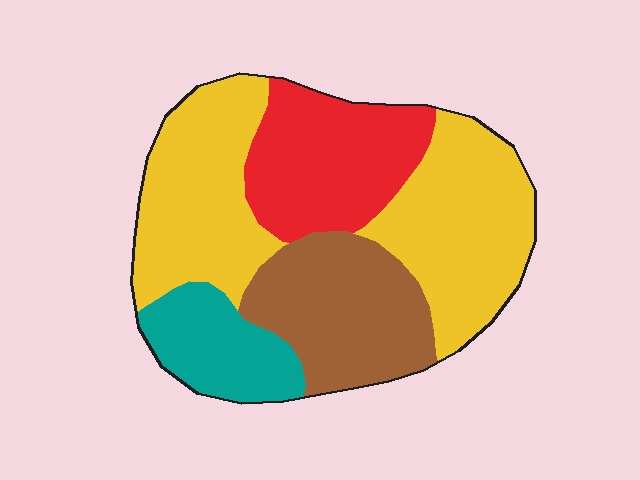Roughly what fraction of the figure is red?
Red takes up about one fifth (1/5) of the figure.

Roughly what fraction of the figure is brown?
Brown covers roughly 20% of the figure.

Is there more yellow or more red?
Yellow.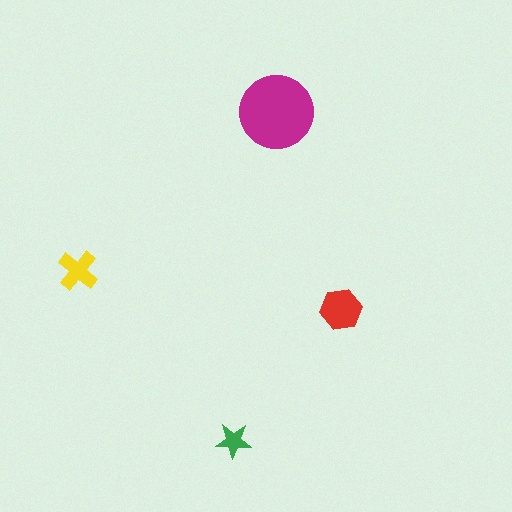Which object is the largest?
The magenta circle.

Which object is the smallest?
The green star.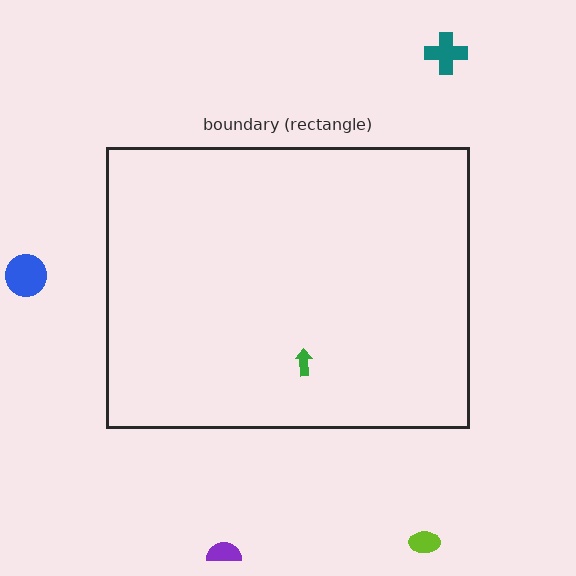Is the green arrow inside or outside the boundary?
Inside.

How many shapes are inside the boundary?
1 inside, 4 outside.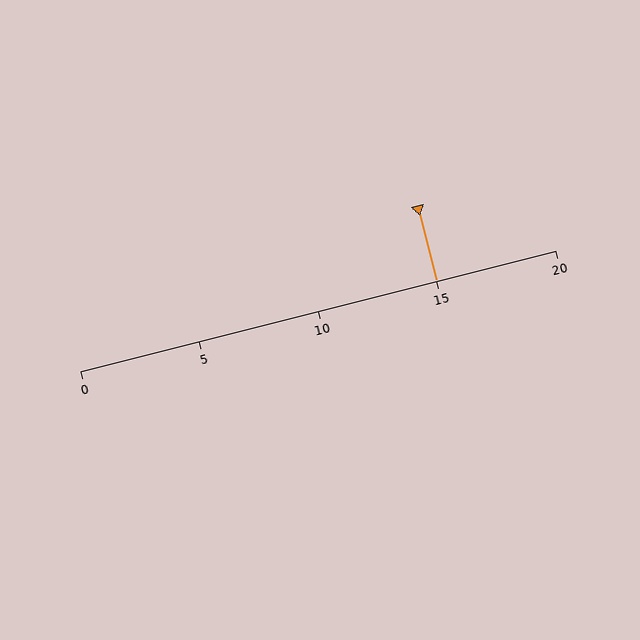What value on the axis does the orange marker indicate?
The marker indicates approximately 15.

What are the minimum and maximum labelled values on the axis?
The axis runs from 0 to 20.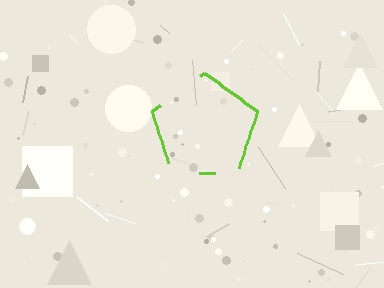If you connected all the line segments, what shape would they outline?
They would outline a pentagon.